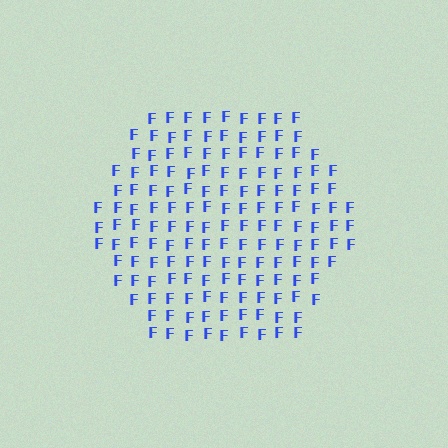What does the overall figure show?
The overall figure shows a hexagon.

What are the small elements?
The small elements are letter F's.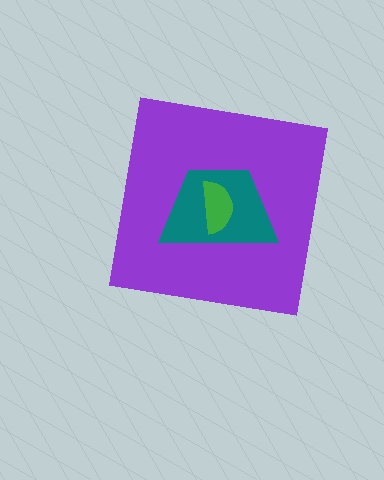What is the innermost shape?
The green semicircle.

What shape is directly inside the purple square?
The teal trapezoid.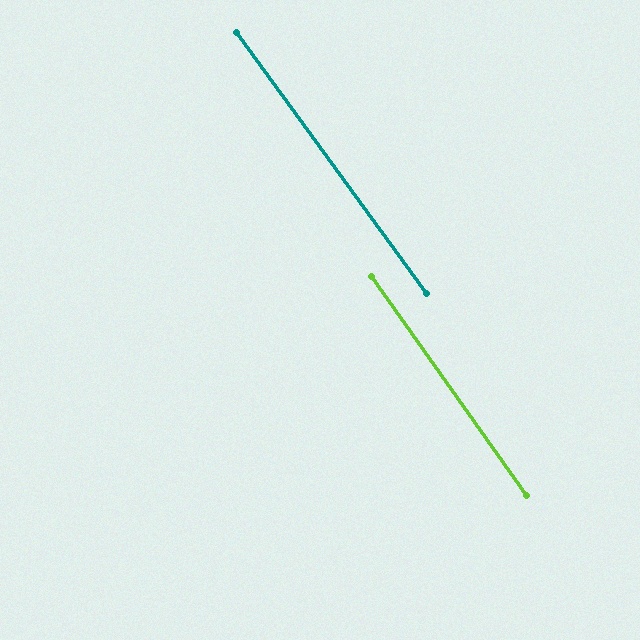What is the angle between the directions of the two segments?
Approximately 1 degree.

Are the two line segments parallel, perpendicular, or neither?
Parallel — their directions differ by only 0.8°.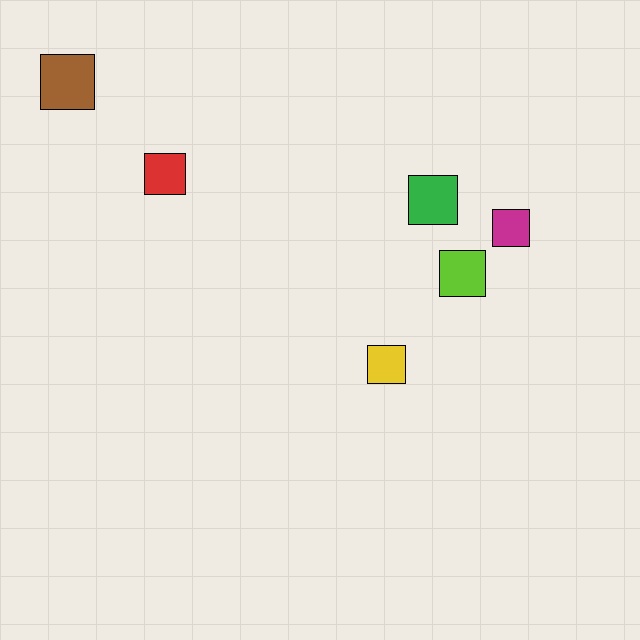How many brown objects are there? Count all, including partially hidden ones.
There is 1 brown object.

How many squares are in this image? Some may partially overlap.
There are 6 squares.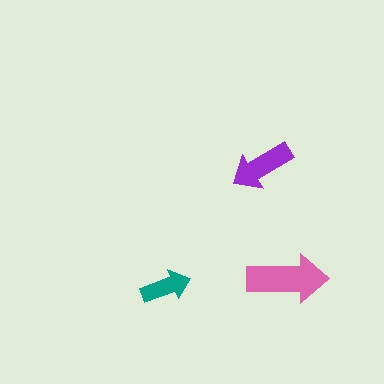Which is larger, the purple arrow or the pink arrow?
The pink one.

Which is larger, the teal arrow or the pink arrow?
The pink one.